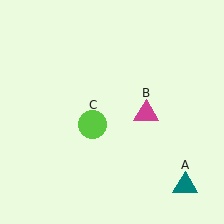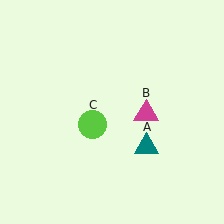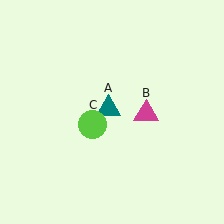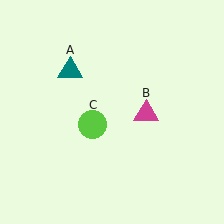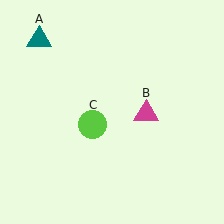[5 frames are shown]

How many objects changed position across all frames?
1 object changed position: teal triangle (object A).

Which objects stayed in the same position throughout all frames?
Magenta triangle (object B) and lime circle (object C) remained stationary.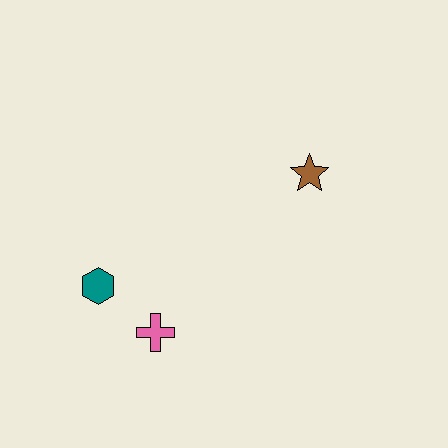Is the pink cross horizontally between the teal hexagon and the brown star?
Yes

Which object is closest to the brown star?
The pink cross is closest to the brown star.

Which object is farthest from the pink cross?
The brown star is farthest from the pink cross.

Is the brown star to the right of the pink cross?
Yes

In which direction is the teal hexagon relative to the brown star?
The teal hexagon is to the left of the brown star.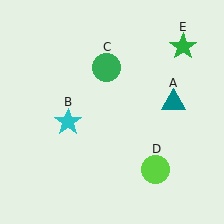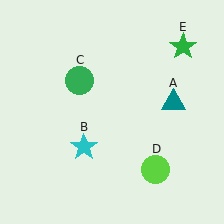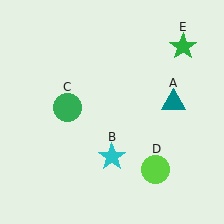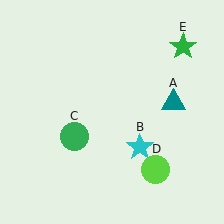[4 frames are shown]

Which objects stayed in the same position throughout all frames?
Teal triangle (object A) and lime circle (object D) and green star (object E) remained stationary.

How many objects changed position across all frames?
2 objects changed position: cyan star (object B), green circle (object C).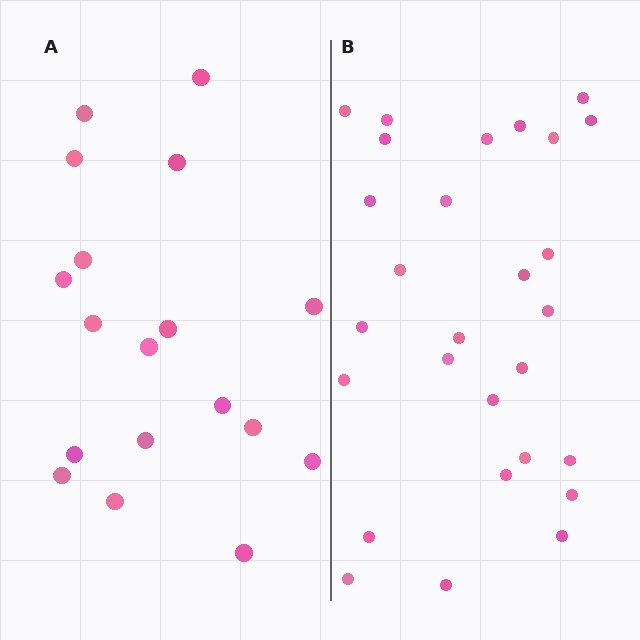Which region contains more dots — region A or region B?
Region B (the right region) has more dots.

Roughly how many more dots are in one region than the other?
Region B has roughly 10 or so more dots than region A.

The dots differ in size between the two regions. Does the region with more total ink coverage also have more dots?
No. Region A has more total ink coverage because its dots are larger, but region B actually contains more individual dots. Total area can be misleading — the number of items is what matters here.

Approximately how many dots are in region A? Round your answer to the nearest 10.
About 20 dots. (The exact count is 18, which rounds to 20.)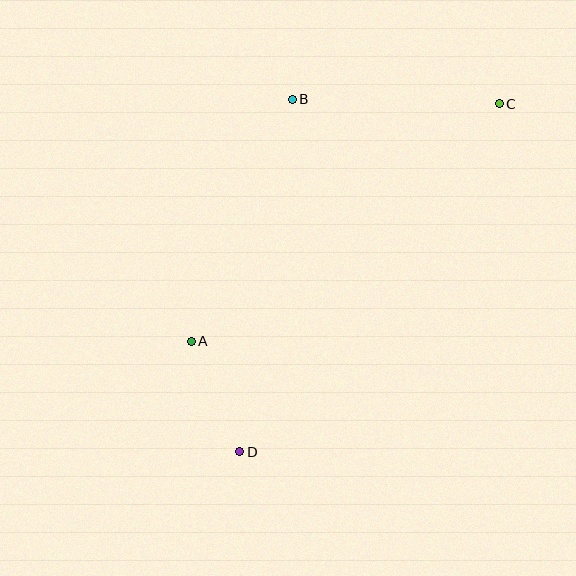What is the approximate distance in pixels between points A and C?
The distance between A and C is approximately 389 pixels.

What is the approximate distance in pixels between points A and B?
The distance between A and B is approximately 262 pixels.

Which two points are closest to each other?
Points A and D are closest to each other.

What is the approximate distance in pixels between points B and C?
The distance between B and C is approximately 207 pixels.